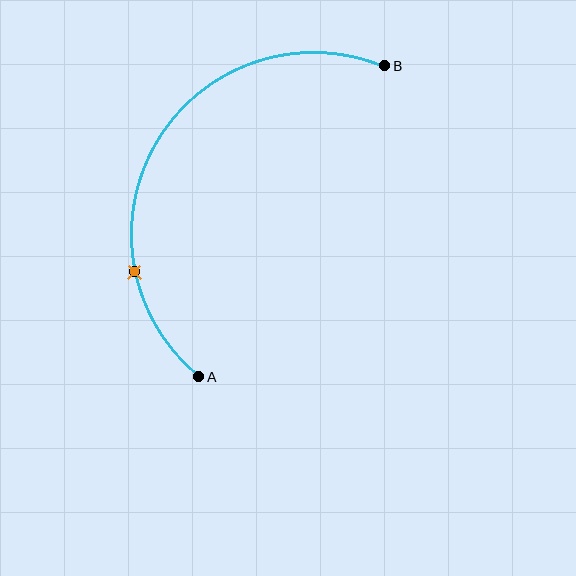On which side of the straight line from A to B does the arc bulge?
The arc bulges to the left of the straight line connecting A and B.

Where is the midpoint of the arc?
The arc midpoint is the point on the curve farthest from the straight line joining A and B. It sits to the left of that line.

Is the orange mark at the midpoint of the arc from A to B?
No. The orange mark lies on the arc but is closer to endpoint A. The arc midpoint would be at the point on the curve equidistant along the arc from both A and B.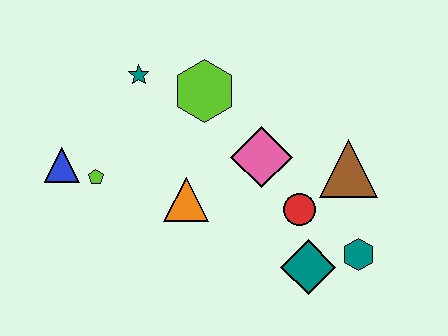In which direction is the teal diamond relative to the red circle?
The teal diamond is below the red circle.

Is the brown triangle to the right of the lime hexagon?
Yes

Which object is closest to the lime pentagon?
The blue triangle is closest to the lime pentagon.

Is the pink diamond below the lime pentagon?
No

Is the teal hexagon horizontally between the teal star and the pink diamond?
No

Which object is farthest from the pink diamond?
The blue triangle is farthest from the pink diamond.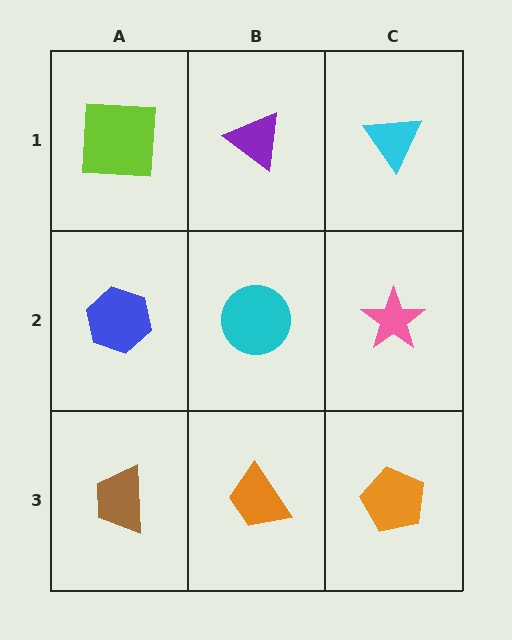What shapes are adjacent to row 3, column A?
A blue hexagon (row 2, column A), an orange trapezoid (row 3, column B).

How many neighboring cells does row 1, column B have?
3.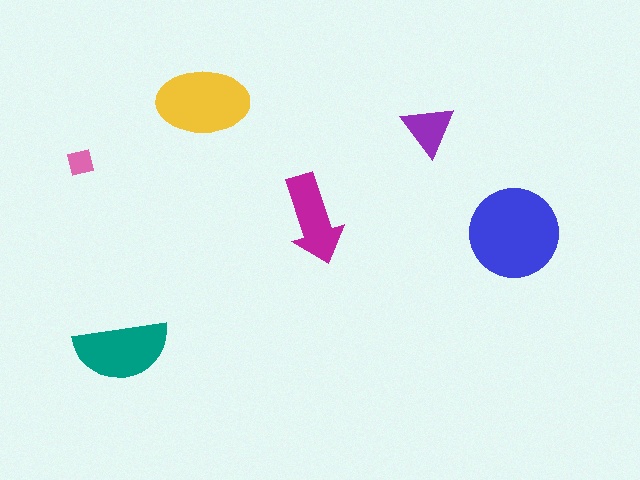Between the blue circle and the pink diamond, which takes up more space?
The blue circle.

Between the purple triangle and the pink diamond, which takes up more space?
The purple triangle.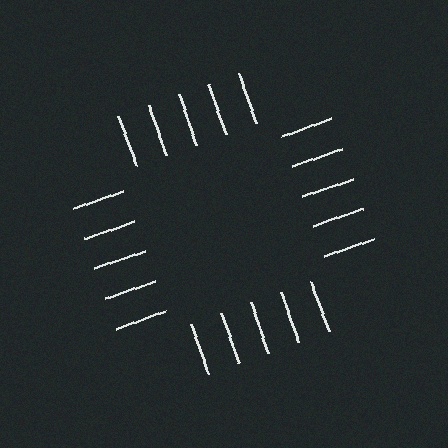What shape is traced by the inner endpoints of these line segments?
An illusory square — the line segments terminate on its edges but no continuous stroke is drawn.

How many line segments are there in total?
20 — 5 along each of the 4 edges.